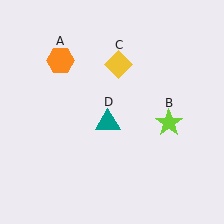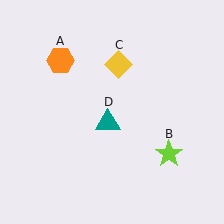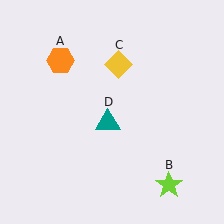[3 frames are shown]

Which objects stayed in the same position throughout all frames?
Orange hexagon (object A) and yellow diamond (object C) and teal triangle (object D) remained stationary.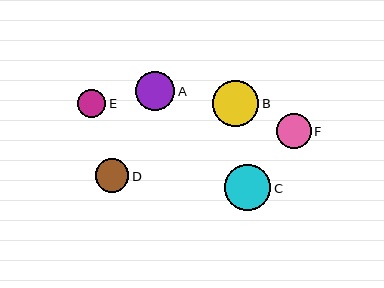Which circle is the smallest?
Circle E is the smallest with a size of approximately 28 pixels.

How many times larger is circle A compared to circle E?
Circle A is approximately 1.4 times the size of circle E.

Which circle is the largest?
Circle C is the largest with a size of approximately 46 pixels.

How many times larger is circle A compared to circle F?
Circle A is approximately 1.2 times the size of circle F.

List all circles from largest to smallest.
From largest to smallest: C, B, A, F, D, E.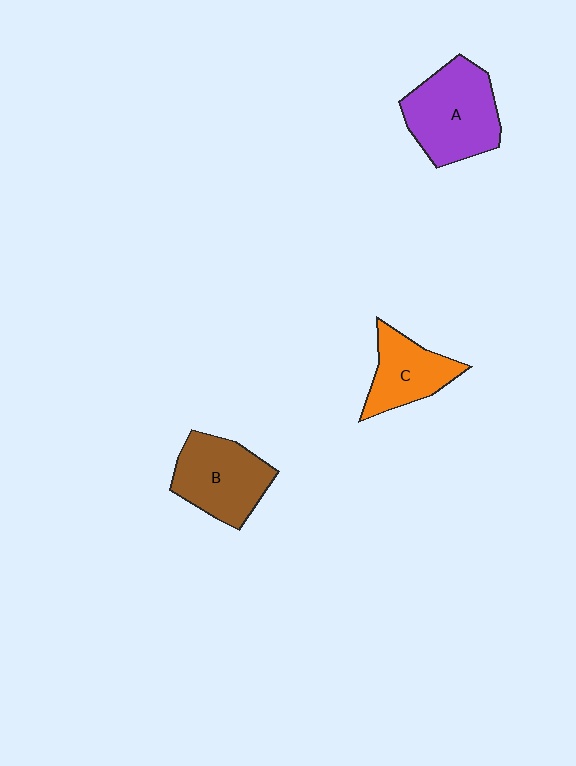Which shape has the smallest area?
Shape C (orange).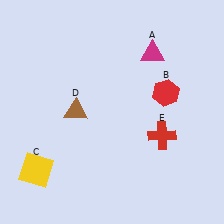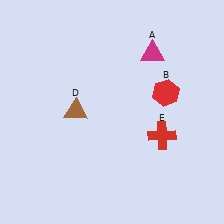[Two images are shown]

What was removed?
The yellow square (C) was removed in Image 2.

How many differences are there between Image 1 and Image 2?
There is 1 difference between the two images.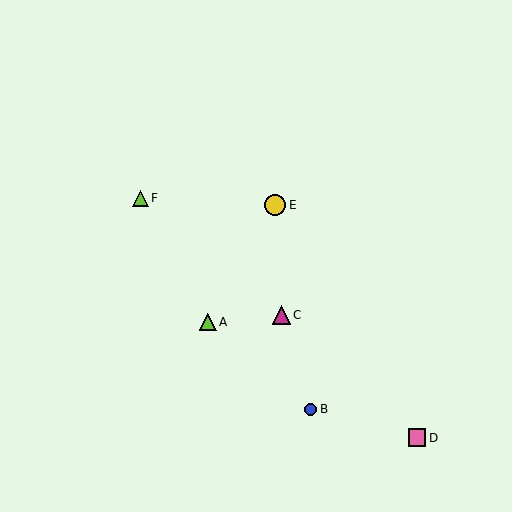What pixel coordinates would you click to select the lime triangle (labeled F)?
Click at (141, 198) to select the lime triangle F.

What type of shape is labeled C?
Shape C is a magenta triangle.